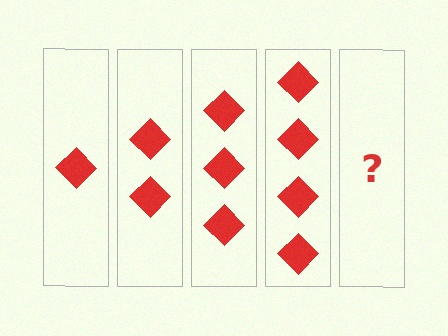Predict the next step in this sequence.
The next step is 5 diamonds.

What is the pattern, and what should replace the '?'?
The pattern is that each step adds one more diamond. The '?' should be 5 diamonds.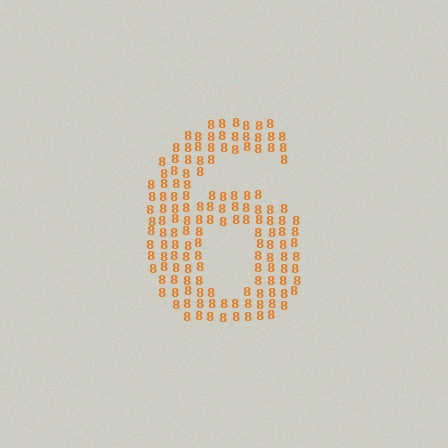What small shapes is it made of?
It is made of small digit 8's.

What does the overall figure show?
The overall figure shows the digit 6.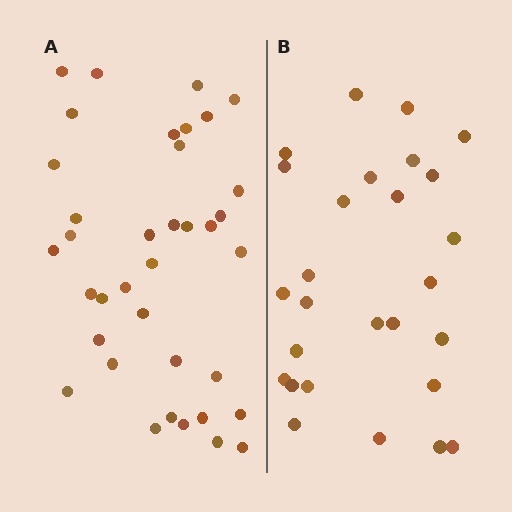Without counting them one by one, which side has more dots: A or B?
Region A (the left region) has more dots.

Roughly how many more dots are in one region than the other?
Region A has roughly 10 or so more dots than region B.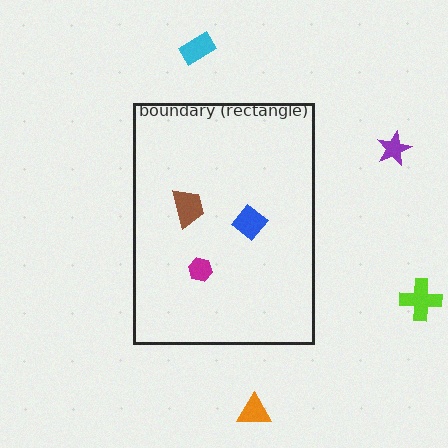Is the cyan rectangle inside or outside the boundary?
Outside.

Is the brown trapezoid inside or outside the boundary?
Inside.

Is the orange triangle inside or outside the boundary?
Outside.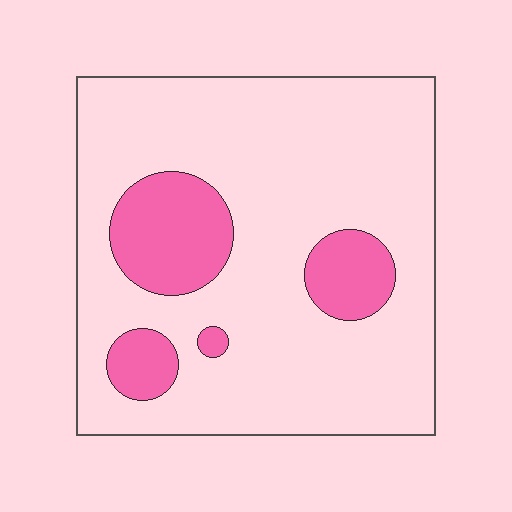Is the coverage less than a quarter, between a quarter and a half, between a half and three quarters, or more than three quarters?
Less than a quarter.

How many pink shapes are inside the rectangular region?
4.